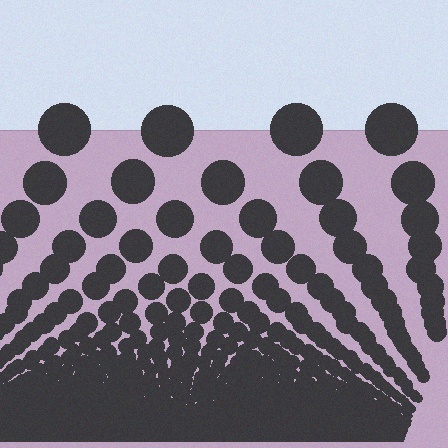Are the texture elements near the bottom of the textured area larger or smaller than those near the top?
Smaller. The gradient is inverted — elements near the bottom are smaller and denser.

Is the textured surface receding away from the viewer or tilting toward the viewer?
The surface appears to tilt toward the viewer. Texture elements get larger and sparser toward the top.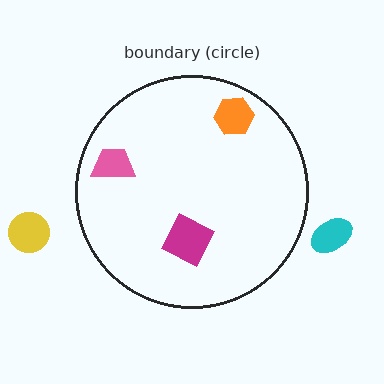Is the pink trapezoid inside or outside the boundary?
Inside.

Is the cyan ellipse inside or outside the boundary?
Outside.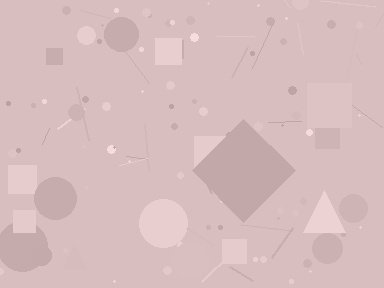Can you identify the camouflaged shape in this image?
The camouflaged shape is a diamond.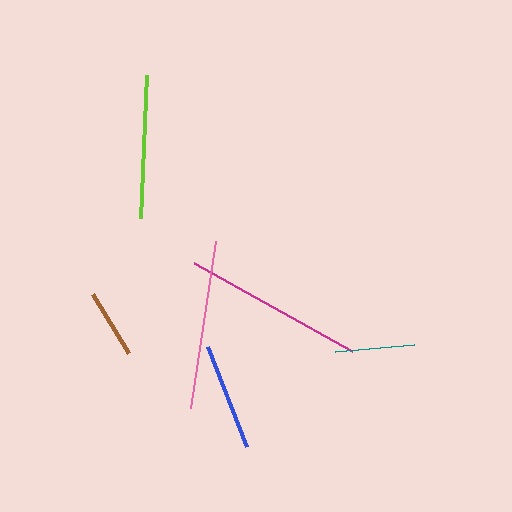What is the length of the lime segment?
The lime segment is approximately 143 pixels long.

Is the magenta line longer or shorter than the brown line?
The magenta line is longer than the brown line.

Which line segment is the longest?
The magenta line is the longest at approximately 181 pixels.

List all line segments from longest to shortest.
From longest to shortest: magenta, pink, lime, blue, teal, brown.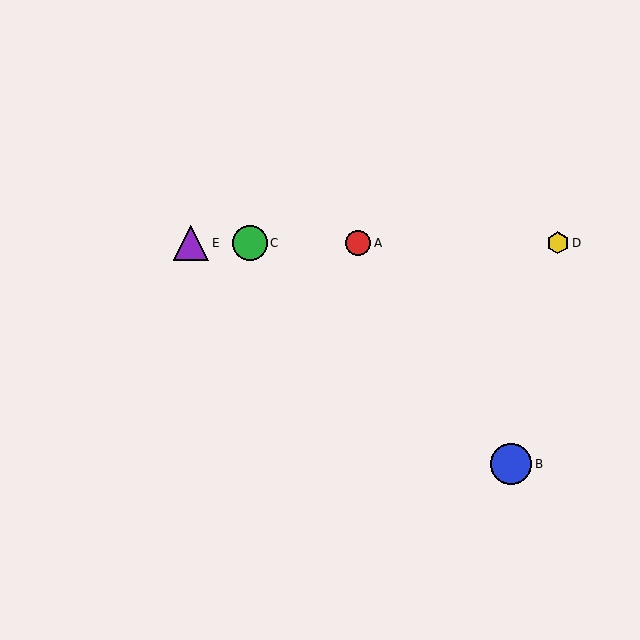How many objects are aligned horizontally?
4 objects (A, C, D, E) are aligned horizontally.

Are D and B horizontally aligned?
No, D is at y≈243 and B is at y≈464.